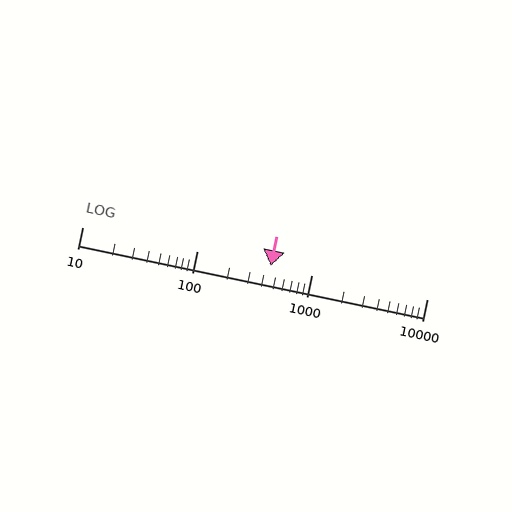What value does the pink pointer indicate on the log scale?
The pointer indicates approximately 440.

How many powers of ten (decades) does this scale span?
The scale spans 3 decades, from 10 to 10000.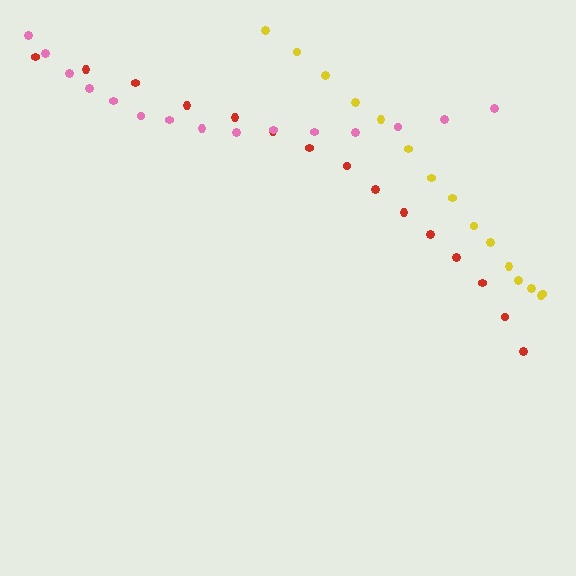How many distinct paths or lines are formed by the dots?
There are 3 distinct paths.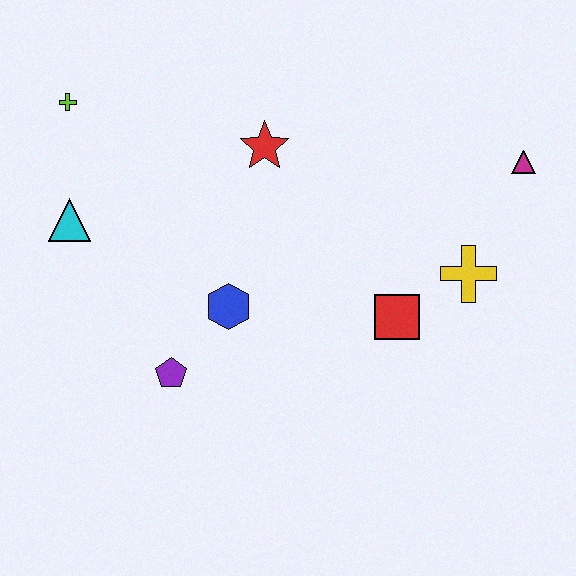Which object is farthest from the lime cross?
The magenta triangle is farthest from the lime cross.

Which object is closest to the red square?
The yellow cross is closest to the red square.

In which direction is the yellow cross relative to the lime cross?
The yellow cross is to the right of the lime cross.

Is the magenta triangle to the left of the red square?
No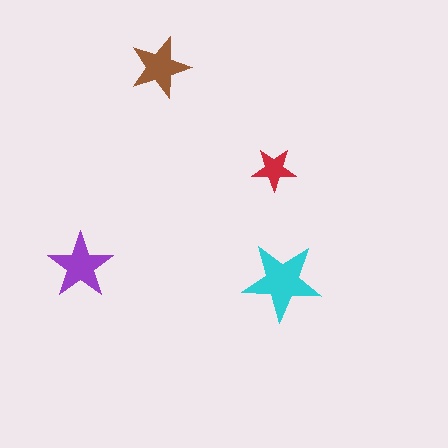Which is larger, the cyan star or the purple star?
The cyan one.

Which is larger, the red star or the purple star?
The purple one.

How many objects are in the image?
There are 4 objects in the image.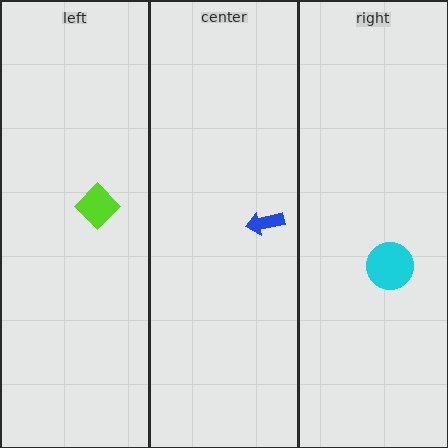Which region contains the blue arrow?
The center region.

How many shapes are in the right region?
1.